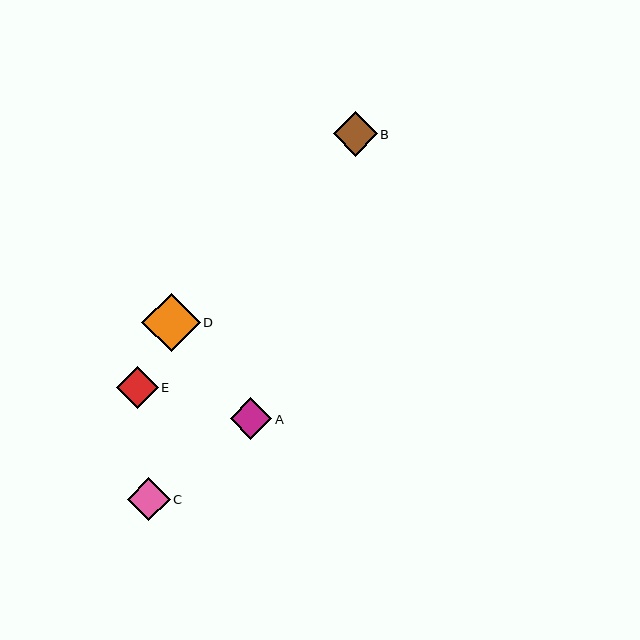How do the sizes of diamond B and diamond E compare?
Diamond B and diamond E are approximately the same size.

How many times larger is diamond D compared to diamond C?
Diamond D is approximately 1.4 times the size of diamond C.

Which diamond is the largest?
Diamond D is the largest with a size of approximately 59 pixels.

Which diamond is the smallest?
Diamond A is the smallest with a size of approximately 41 pixels.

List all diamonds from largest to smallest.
From largest to smallest: D, B, C, E, A.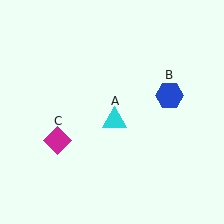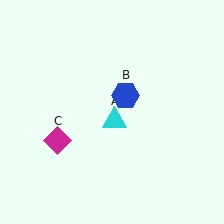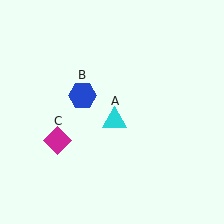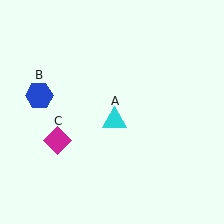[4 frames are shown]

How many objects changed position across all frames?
1 object changed position: blue hexagon (object B).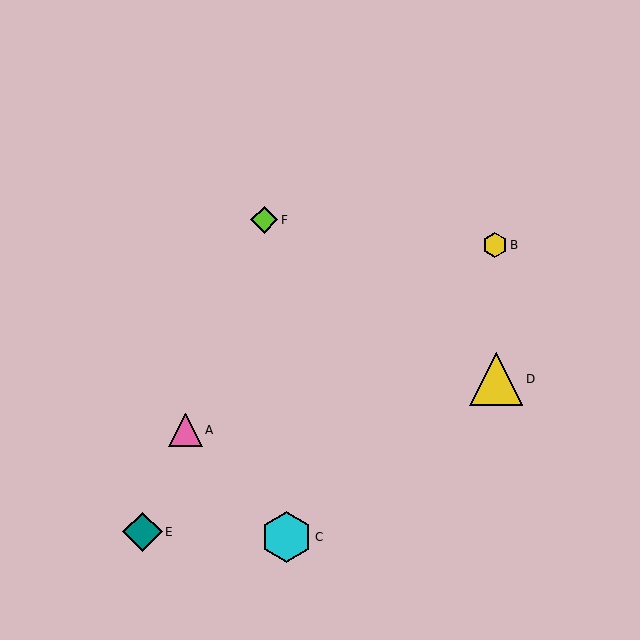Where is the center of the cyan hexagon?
The center of the cyan hexagon is at (286, 537).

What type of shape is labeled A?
Shape A is a pink triangle.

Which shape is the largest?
The yellow triangle (labeled D) is the largest.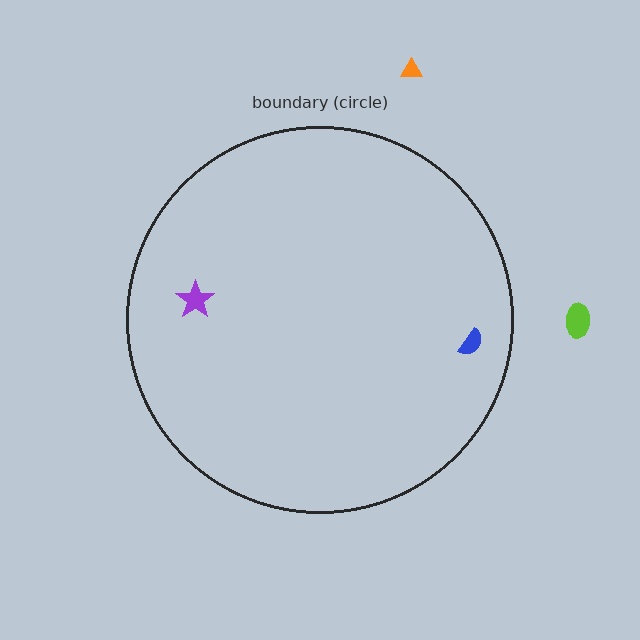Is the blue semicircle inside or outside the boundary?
Inside.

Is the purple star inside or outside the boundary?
Inside.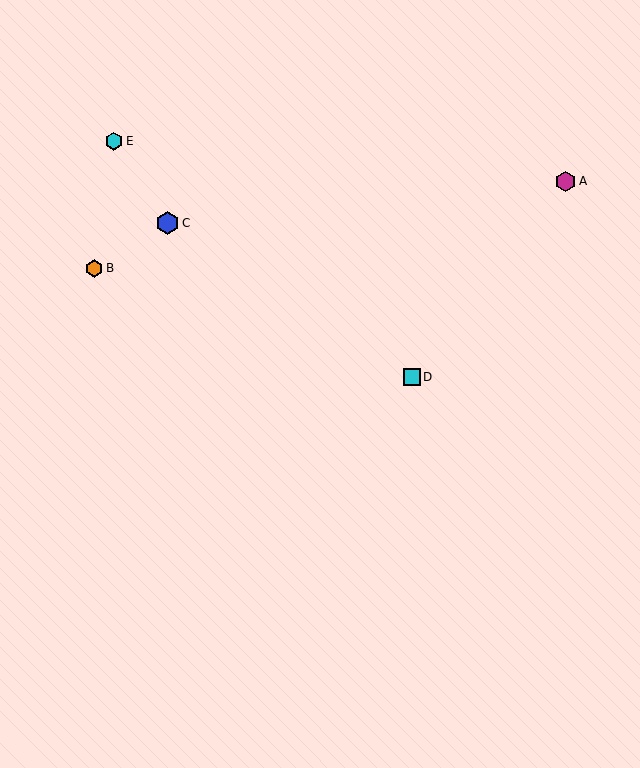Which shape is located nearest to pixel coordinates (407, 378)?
The cyan square (labeled D) at (412, 377) is nearest to that location.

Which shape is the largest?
The blue hexagon (labeled C) is the largest.